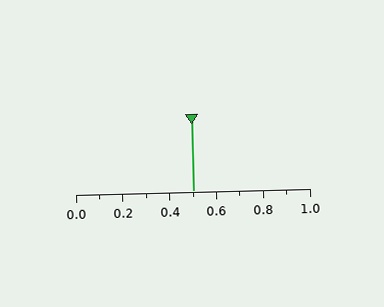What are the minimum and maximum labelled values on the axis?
The axis runs from 0.0 to 1.0.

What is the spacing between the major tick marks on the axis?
The major ticks are spaced 0.2 apart.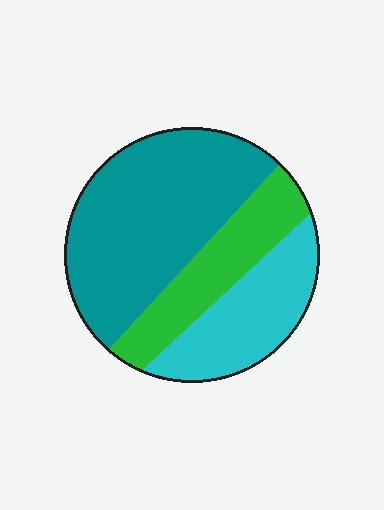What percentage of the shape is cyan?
Cyan covers about 25% of the shape.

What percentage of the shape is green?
Green covers 23% of the shape.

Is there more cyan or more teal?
Teal.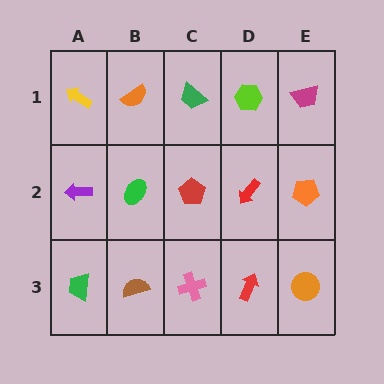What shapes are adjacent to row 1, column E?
An orange pentagon (row 2, column E), a lime hexagon (row 1, column D).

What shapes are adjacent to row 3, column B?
A green ellipse (row 2, column B), a green trapezoid (row 3, column A), a pink cross (row 3, column C).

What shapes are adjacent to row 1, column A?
A purple arrow (row 2, column A), an orange semicircle (row 1, column B).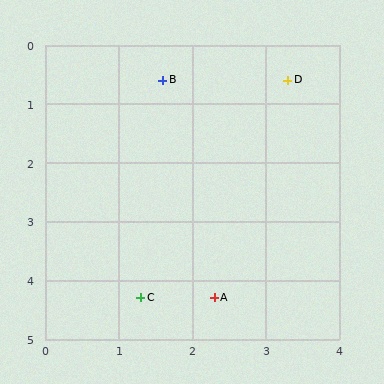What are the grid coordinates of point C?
Point C is at approximately (1.3, 4.3).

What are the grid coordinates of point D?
Point D is at approximately (3.3, 0.6).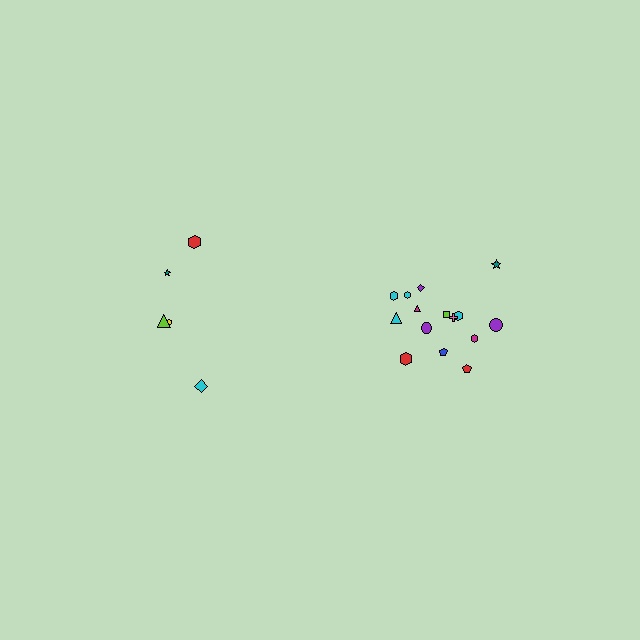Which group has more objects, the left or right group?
The right group.